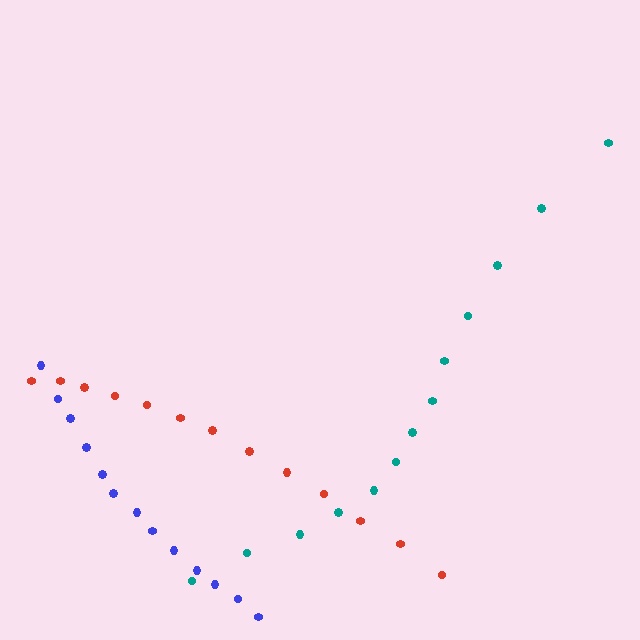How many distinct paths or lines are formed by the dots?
There are 3 distinct paths.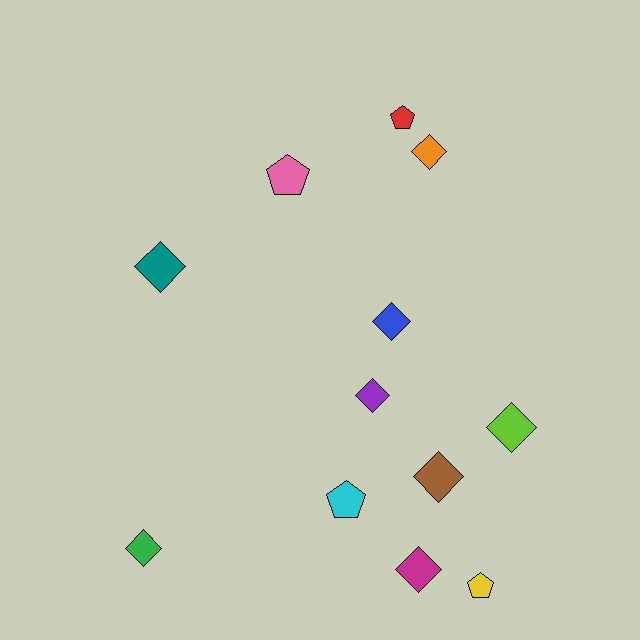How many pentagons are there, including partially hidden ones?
There are 4 pentagons.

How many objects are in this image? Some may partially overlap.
There are 12 objects.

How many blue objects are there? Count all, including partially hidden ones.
There is 1 blue object.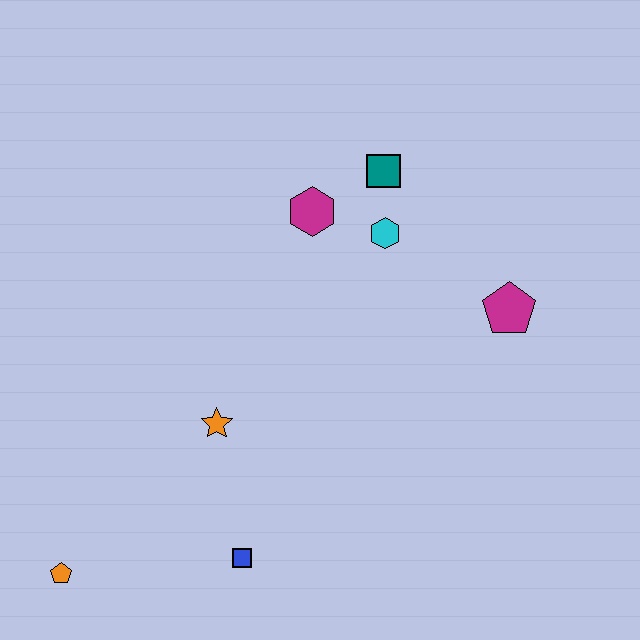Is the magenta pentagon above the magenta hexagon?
No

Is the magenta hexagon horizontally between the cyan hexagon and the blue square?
Yes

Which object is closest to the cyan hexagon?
The teal square is closest to the cyan hexagon.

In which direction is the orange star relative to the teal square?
The orange star is below the teal square.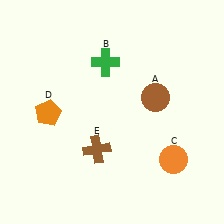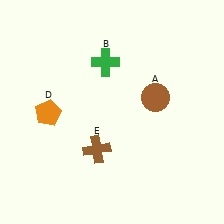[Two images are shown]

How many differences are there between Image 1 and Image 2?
There is 1 difference between the two images.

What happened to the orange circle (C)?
The orange circle (C) was removed in Image 2. It was in the bottom-right area of Image 1.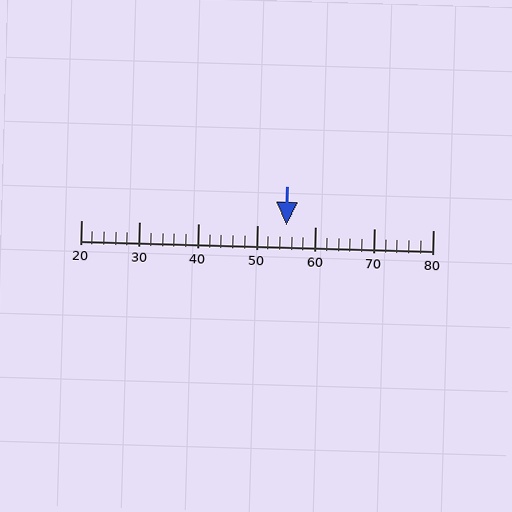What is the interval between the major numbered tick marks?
The major tick marks are spaced 10 units apart.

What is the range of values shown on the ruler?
The ruler shows values from 20 to 80.